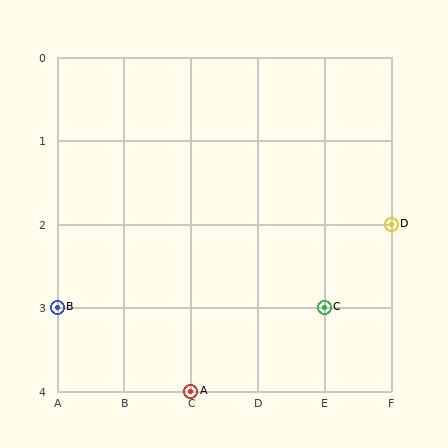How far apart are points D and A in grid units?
Points D and A are 3 columns and 2 rows apart (about 3.6 grid units diagonally).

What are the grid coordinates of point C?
Point C is at grid coordinates (E, 3).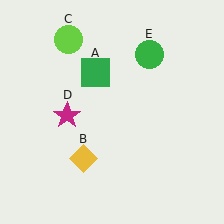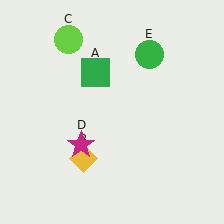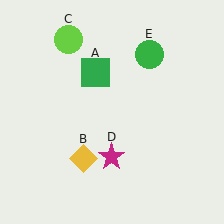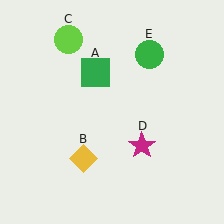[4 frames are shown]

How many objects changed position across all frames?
1 object changed position: magenta star (object D).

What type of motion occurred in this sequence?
The magenta star (object D) rotated counterclockwise around the center of the scene.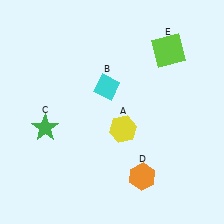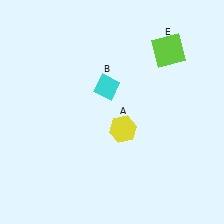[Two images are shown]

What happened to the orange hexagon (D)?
The orange hexagon (D) was removed in Image 2. It was in the bottom-right area of Image 1.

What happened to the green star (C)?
The green star (C) was removed in Image 2. It was in the bottom-left area of Image 1.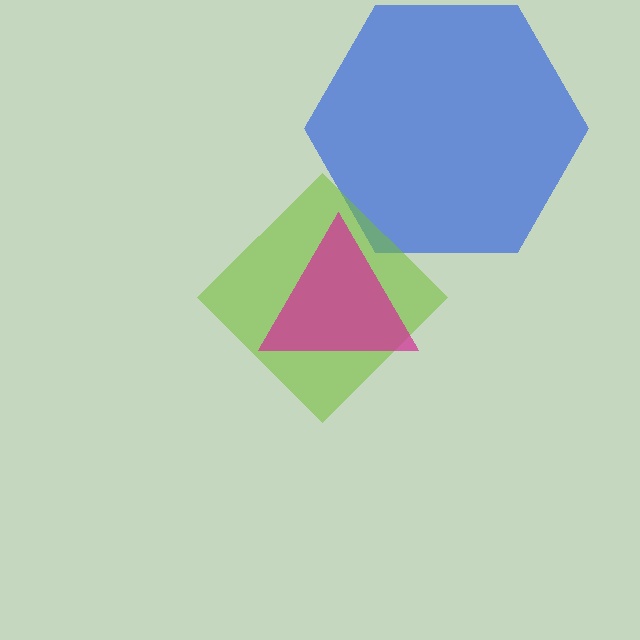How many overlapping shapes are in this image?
There are 3 overlapping shapes in the image.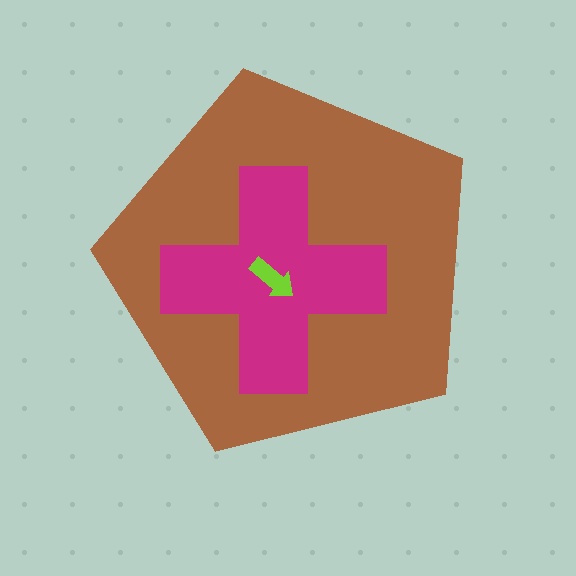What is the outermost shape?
The brown pentagon.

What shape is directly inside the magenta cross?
The lime arrow.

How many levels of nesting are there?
3.